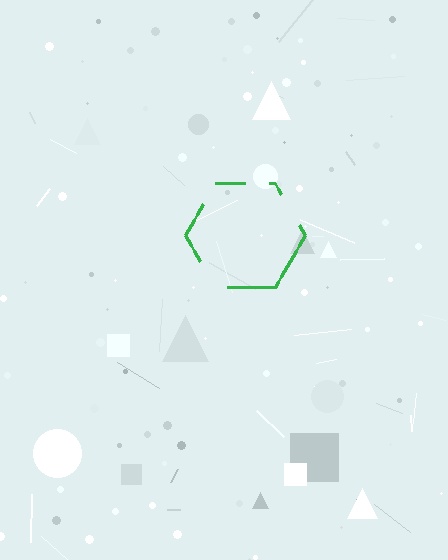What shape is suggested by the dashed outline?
The dashed outline suggests a hexagon.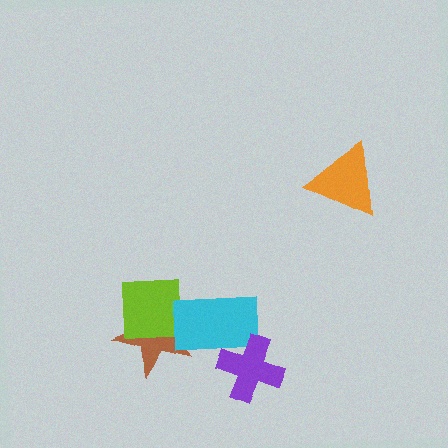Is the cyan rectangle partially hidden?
Yes, it is partially covered by another shape.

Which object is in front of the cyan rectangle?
The purple cross is in front of the cyan rectangle.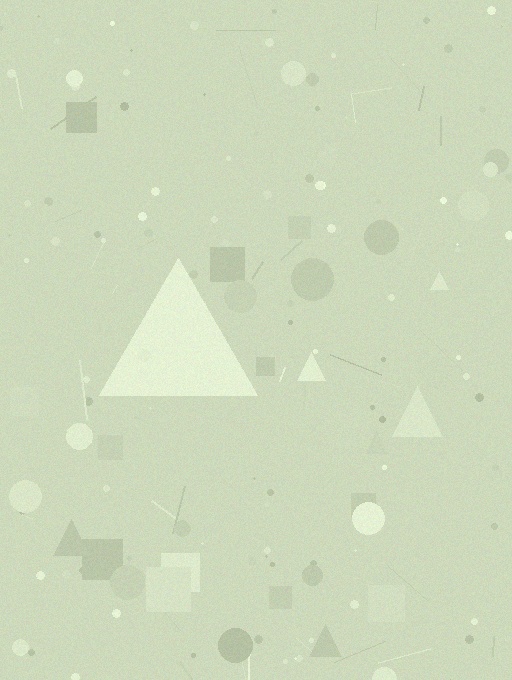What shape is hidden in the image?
A triangle is hidden in the image.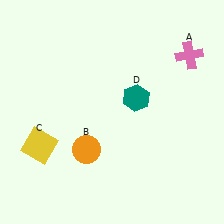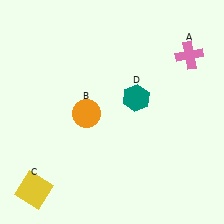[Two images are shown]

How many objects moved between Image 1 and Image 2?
2 objects moved between the two images.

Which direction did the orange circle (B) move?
The orange circle (B) moved up.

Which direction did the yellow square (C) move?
The yellow square (C) moved down.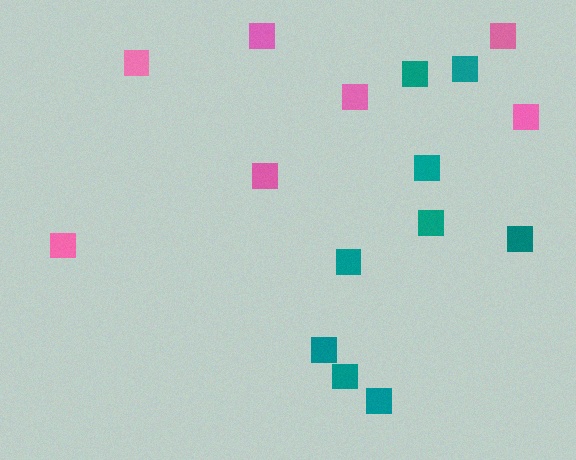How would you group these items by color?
There are 2 groups: one group of teal squares (9) and one group of pink squares (7).